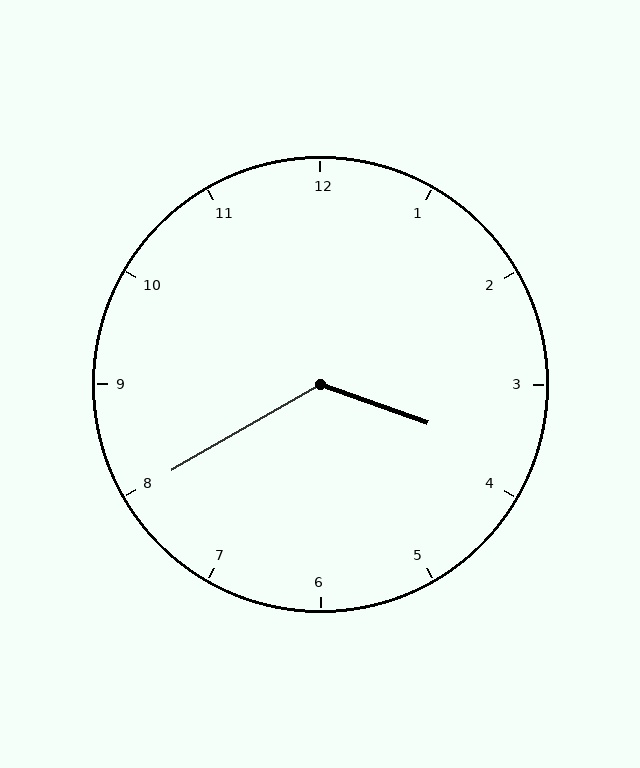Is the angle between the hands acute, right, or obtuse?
It is obtuse.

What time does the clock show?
3:40.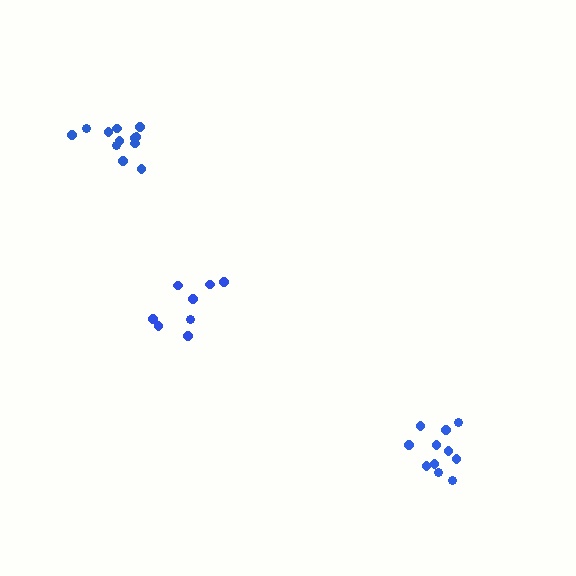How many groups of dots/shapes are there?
There are 3 groups.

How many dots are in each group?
Group 1: 8 dots, Group 2: 11 dots, Group 3: 12 dots (31 total).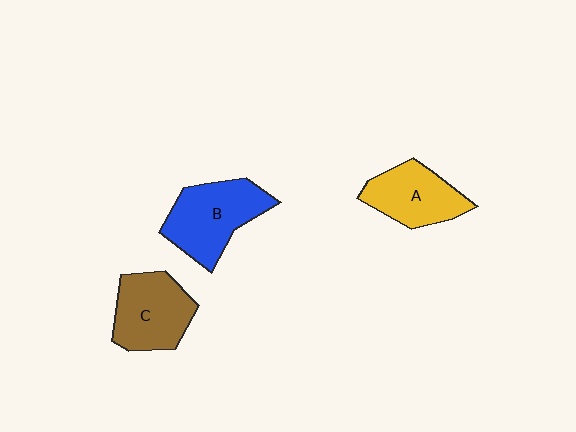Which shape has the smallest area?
Shape A (yellow).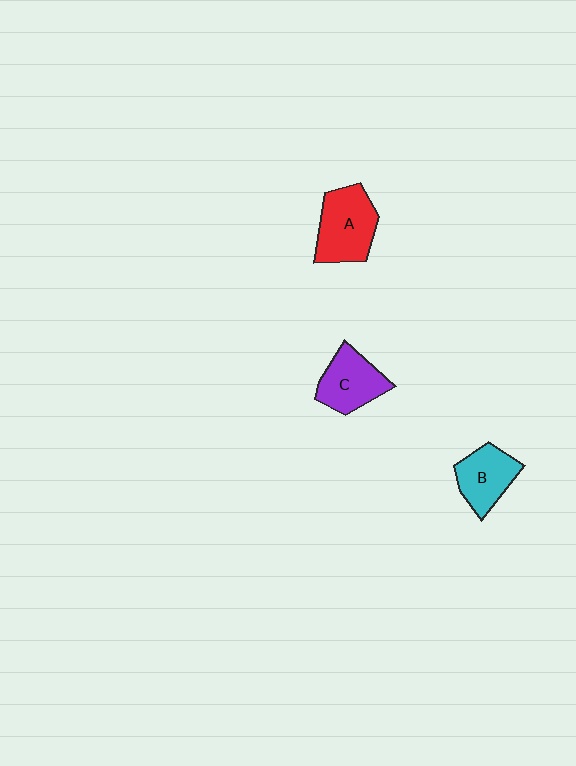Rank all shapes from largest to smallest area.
From largest to smallest: A (red), C (purple), B (cyan).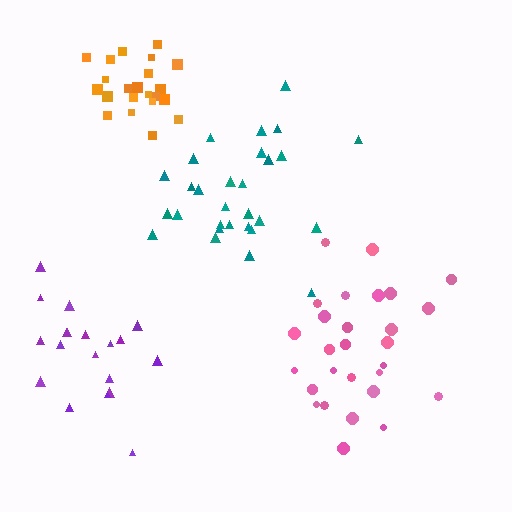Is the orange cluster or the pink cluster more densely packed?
Orange.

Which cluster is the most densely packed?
Orange.